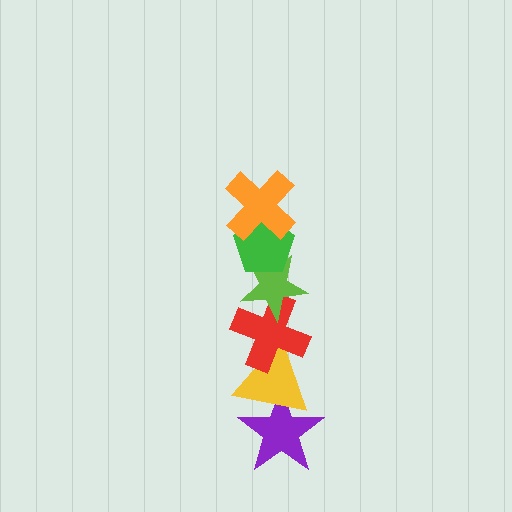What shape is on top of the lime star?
The green pentagon is on top of the lime star.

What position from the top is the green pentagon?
The green pentagon is 2nd from the top.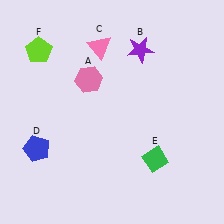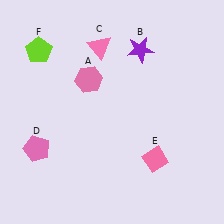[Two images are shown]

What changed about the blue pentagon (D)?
In Image 1, D is blue. In Image 2, it changed to pink.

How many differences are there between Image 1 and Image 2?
There are 2 differences between the two images.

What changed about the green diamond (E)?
In Image 1, E is green. In Image 2, it changed to pink.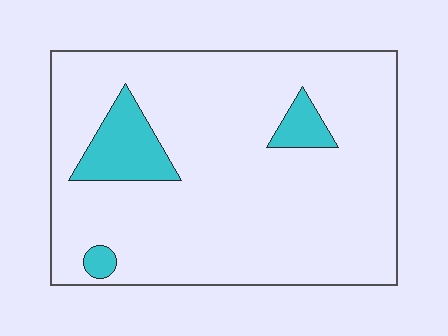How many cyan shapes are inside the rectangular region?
3.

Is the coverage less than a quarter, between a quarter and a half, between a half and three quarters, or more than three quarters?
Less than a quarter.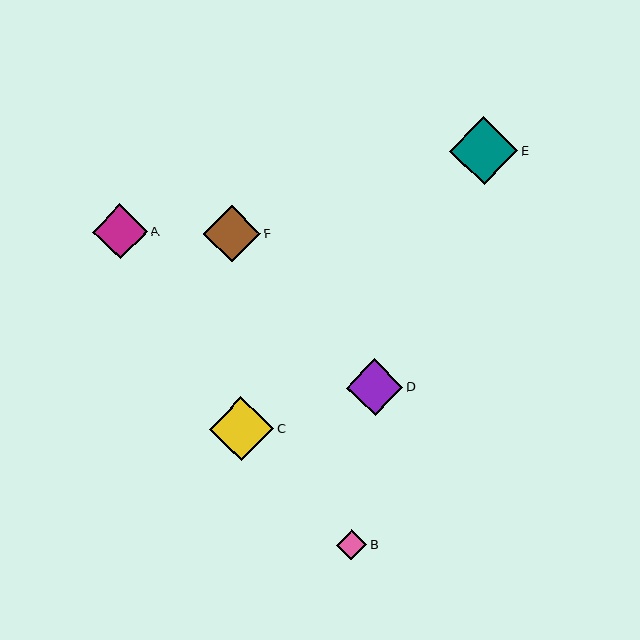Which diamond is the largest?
Diamond E is the largest with a size of approximately 68 pixels.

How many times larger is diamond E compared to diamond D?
Diamond E is approximately 1.2 times the size of diamond D.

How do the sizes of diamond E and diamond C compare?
Diamond E and diamond C are approximately the same size.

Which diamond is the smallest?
Diamond B is the smallest with a size of approximately 30 pixels.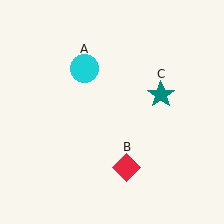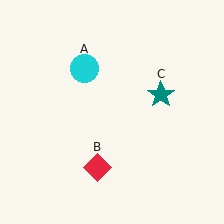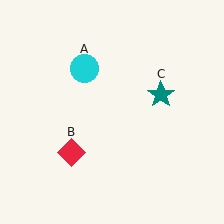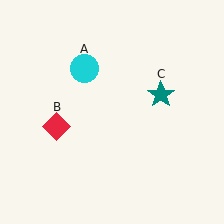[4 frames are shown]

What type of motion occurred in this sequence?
The red diamond (object B) rotated clockwise around the center of the scene.